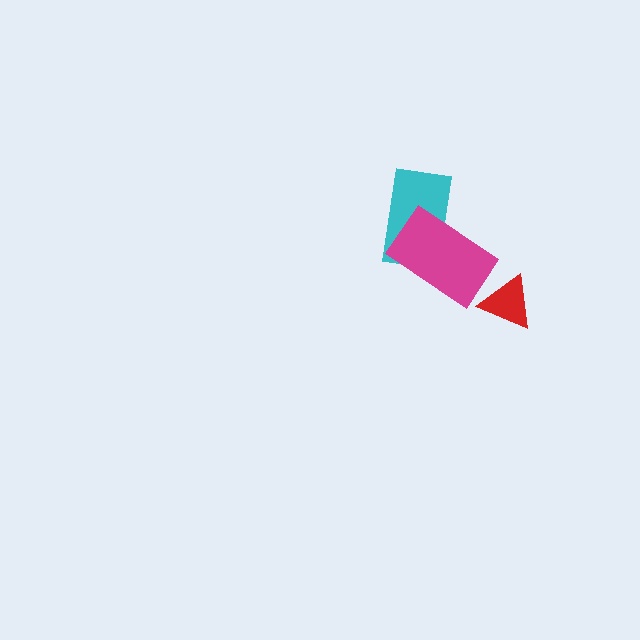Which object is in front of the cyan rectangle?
The magenta rectangle is in front of the cyan rectangle.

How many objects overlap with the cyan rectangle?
1 object overlaps with the cyan rectangle.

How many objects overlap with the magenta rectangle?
1 object overlaps with the magenta rectangle.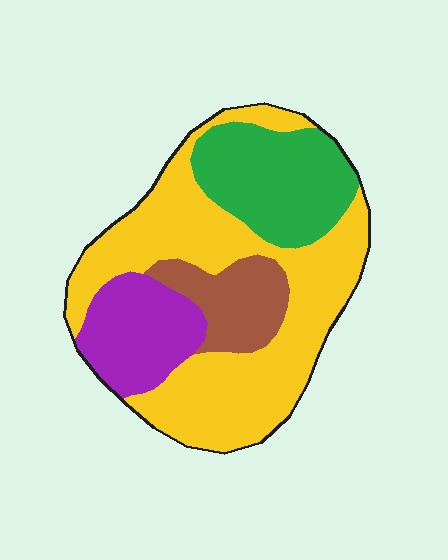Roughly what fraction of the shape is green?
Green covers about 20% of the shape.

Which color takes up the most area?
Yellow, at roughly 50%.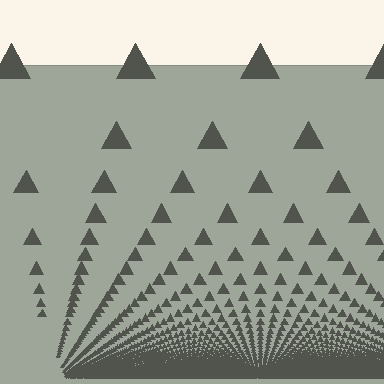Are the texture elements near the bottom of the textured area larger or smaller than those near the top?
Smaller. The gradient is inverted — elements near the bottom are smaller and denser.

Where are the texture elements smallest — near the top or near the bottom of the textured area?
Near the bottom.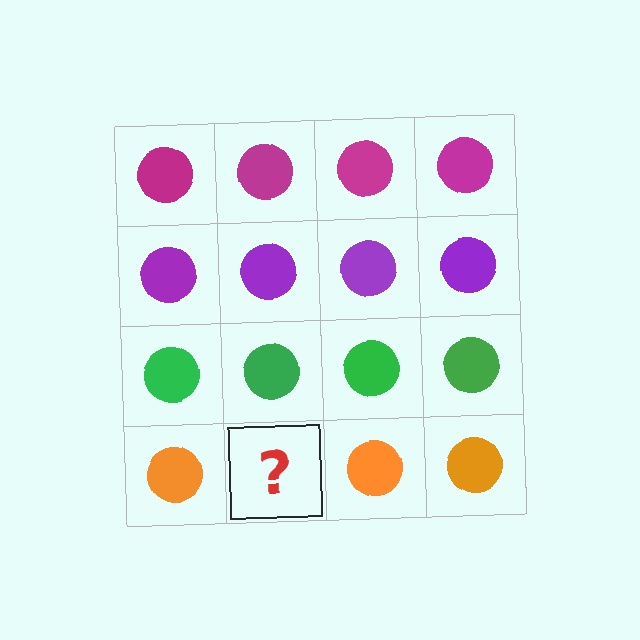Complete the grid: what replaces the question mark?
The question mark should be replaced with an orange circle.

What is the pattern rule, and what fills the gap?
The rule is that each row has a consistent color. The gap should be filled with an orange circle.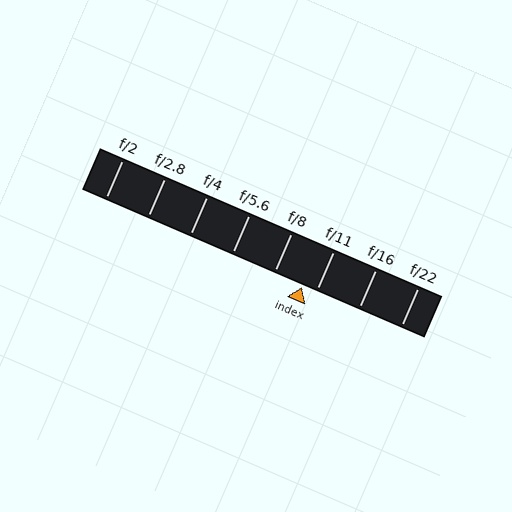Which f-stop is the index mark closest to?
The index mark is closest to f/11.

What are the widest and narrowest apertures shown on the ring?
The widest aperture shown is f/2 and the narrowest is f/22.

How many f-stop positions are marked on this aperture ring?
There are 8 f-stop positions marked.